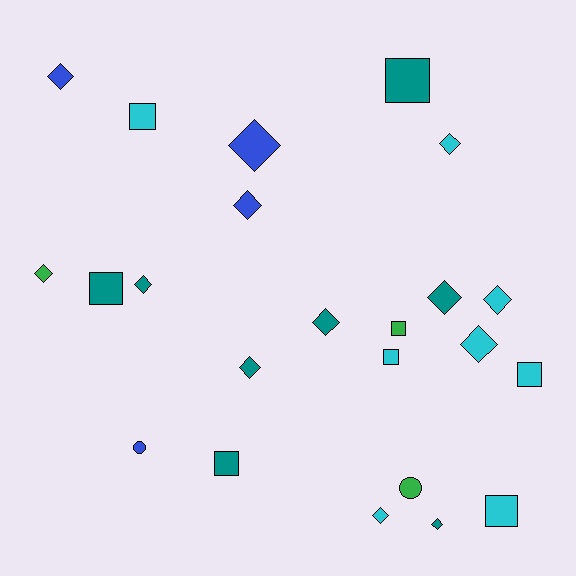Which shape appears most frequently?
Diamond, with 13 objects.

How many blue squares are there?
There are no blue squares.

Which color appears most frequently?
Teal, with 8 objects.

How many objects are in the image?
There are 23 objects.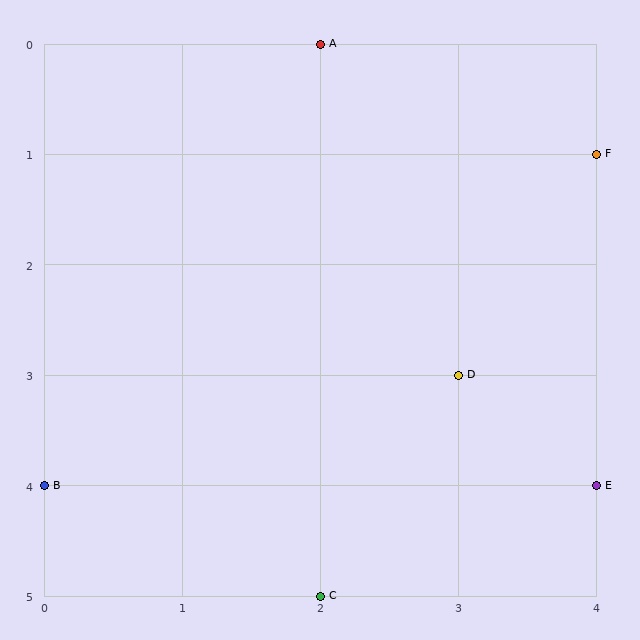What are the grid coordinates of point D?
Point D is at grid coordinates (3, 3).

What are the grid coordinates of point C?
Point C is at grid coordinates (2, 5).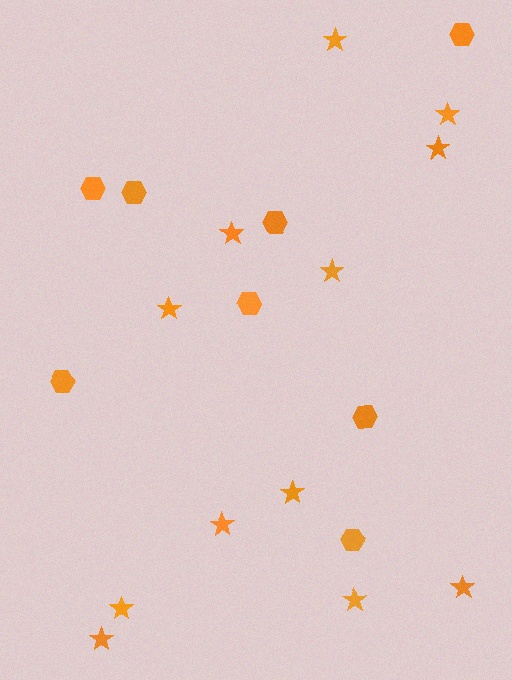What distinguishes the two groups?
There are 2 groups: one group of hexagons (8) and one group of stars (12).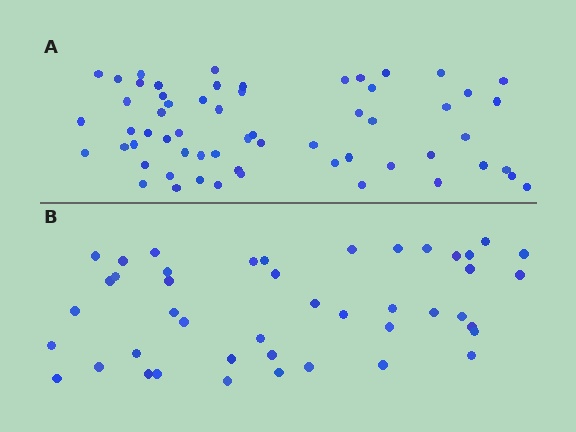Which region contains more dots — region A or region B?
Region A (the top region) has more dots.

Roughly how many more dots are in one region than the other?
Region A has approximately 15 more dots than region B.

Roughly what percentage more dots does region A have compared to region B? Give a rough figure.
About 35% more.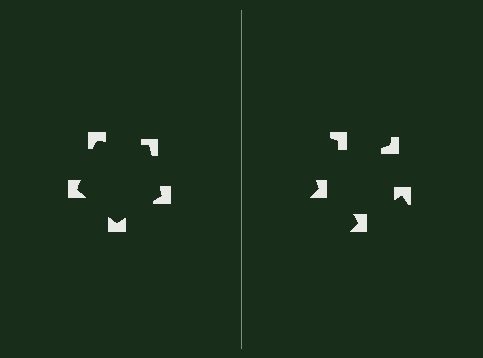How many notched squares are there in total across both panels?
10 — 5 on each side.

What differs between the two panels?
The notched squares are positioned identically on both sides; only the wedge orientations differ. On the left they align to a pentagon; on the right they are misaligned.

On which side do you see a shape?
An illusory pentagon appears on the left side. On the right side the wedge cuts are rotated, so no coherent shape forms.